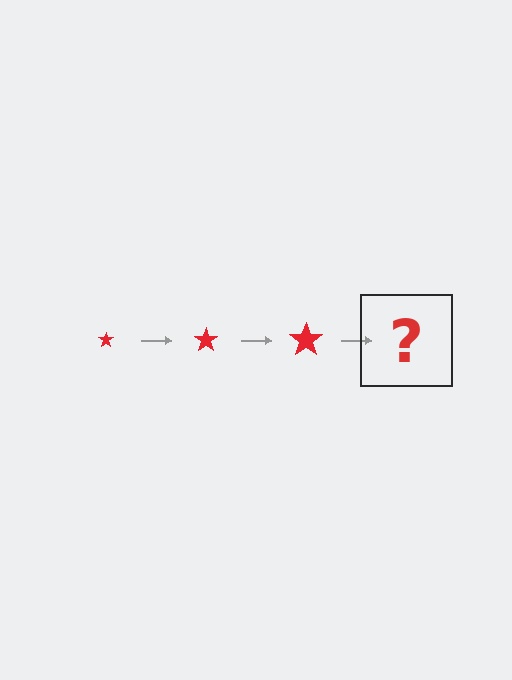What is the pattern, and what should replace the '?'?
The pattern is that the star gets progressively larger each step. The '?' should be a red star, larger than the previous one.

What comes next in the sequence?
The next element should be a red star, larger than the previous one.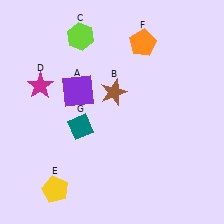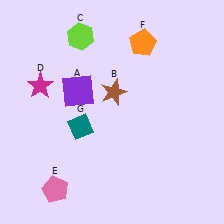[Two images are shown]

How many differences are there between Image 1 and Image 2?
There is 1 difference between the two images.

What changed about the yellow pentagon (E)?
In Image 1, E is yellow. In Image 2, it changed to pink.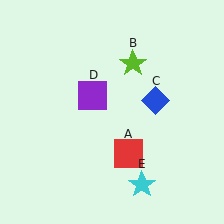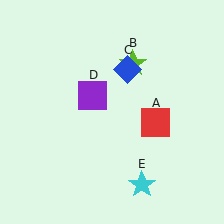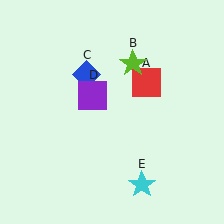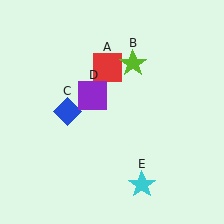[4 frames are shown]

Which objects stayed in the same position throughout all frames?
Lime star (object B) and purple square (object D) and cyan star (object E) remained stationary.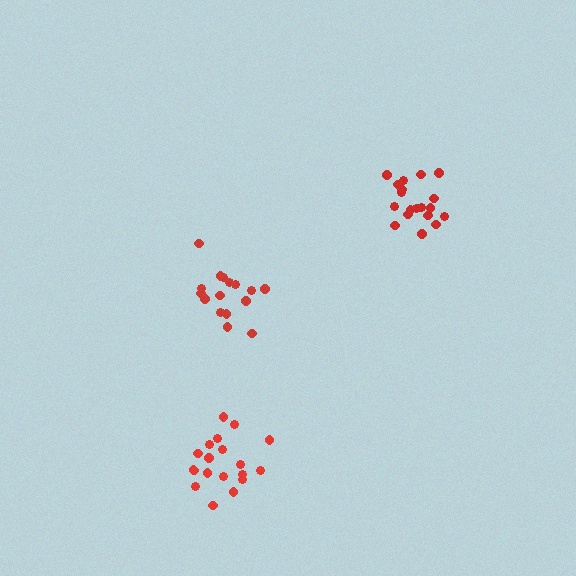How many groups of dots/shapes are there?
There are 3 groups.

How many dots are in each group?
Group 1: 19 dots, Group 2: 16 dots, Group 3: 19 dots (54 total).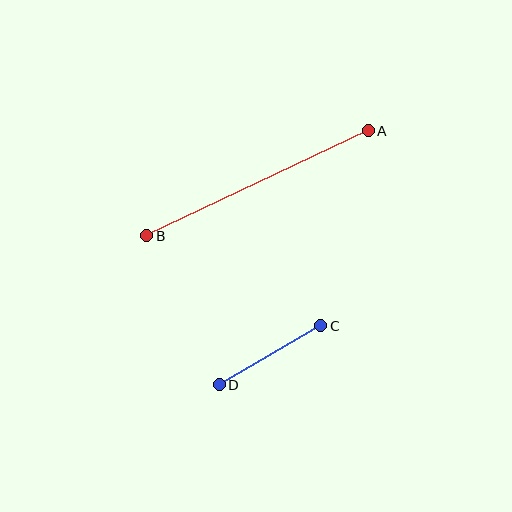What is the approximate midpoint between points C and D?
The midpoint is at approximately (270, 355) pixels.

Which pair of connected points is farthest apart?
Points A and B are farthest apart.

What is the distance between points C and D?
The distance is approximately 118 pixels.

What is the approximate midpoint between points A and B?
The midpoint is at approximately (257, 183) pixels.